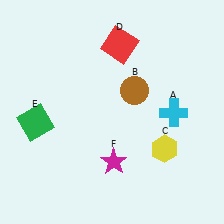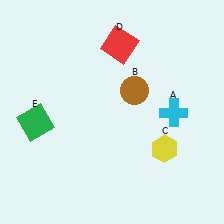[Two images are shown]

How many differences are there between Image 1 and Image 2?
There is 1 difference between the two images.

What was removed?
The magenta star (F) was removed in Image 2.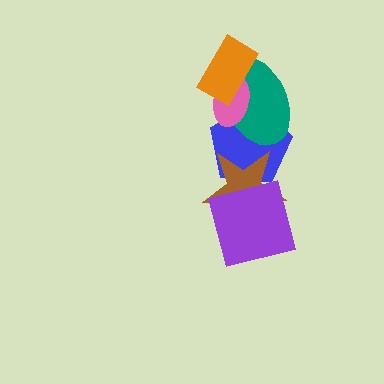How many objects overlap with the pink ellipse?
3 objects overlap with the pink ellipse.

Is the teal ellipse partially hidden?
Yes, it is partially covered by another shape.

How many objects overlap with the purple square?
1 object overlaps with the purple square.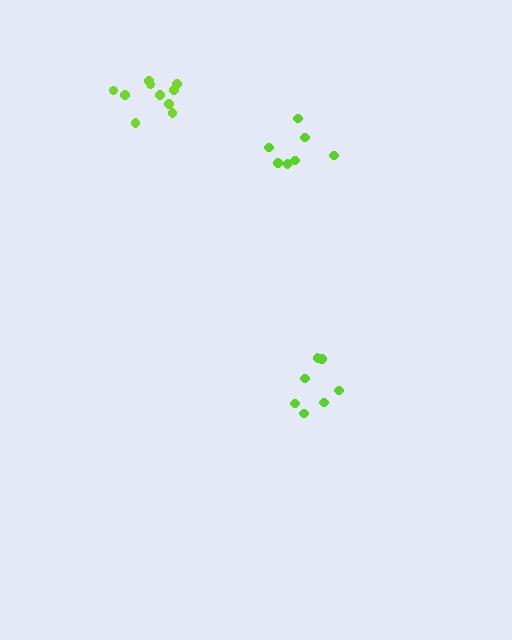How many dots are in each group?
Group 1: 10 dots, Group 2: 7 dots, Group 3: 7 dots (24 total).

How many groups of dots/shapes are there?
There are 3 groups.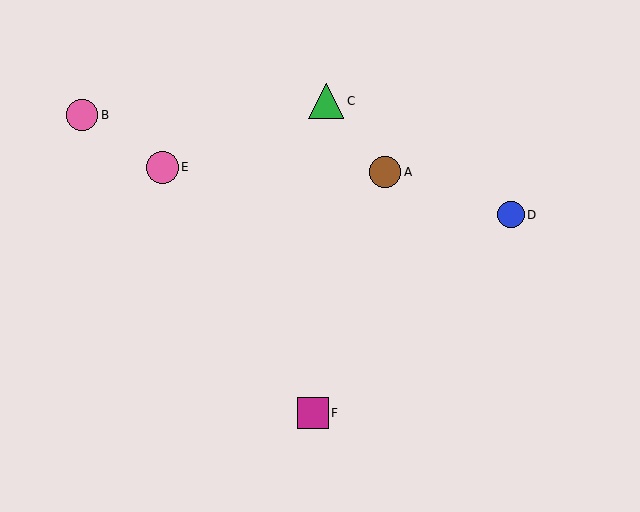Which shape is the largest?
The green triangle (labeled C) is the largest.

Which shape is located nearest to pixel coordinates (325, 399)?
The magenta square (labeled F) at (313, 413) is nearest to that location.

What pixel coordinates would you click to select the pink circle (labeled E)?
Click at (162, 167) to select the pink circle E.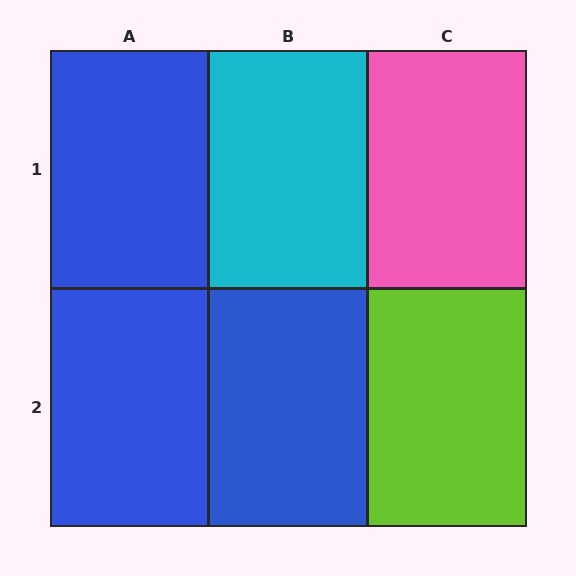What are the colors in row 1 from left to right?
Blue, cyan, pink.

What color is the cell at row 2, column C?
Lime.